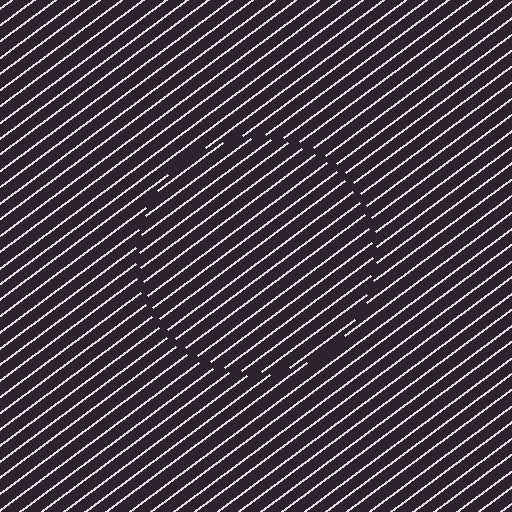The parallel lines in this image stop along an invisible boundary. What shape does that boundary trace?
An illusory circle. The interior of the shape contains the same grating, shifted by half a period — the contour is defined by the phase discontinuity where line-ends from the inner and outer gratings abut.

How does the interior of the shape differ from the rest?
The interior of the shape contains the same grating, shifted by half a period — the contour is defined by the phase discontinuity where line-ends from the inner and outer gratings abut.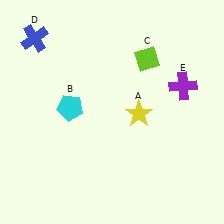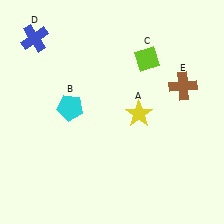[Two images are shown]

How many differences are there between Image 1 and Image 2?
There is 1 difference between the two images.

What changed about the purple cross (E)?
In Image 1, E is purple. In Image 2, it changed to brown.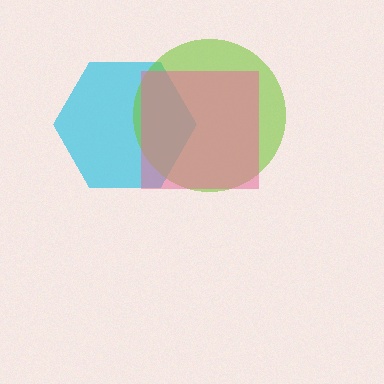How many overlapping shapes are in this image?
There are 3 overlapping shapes in the image.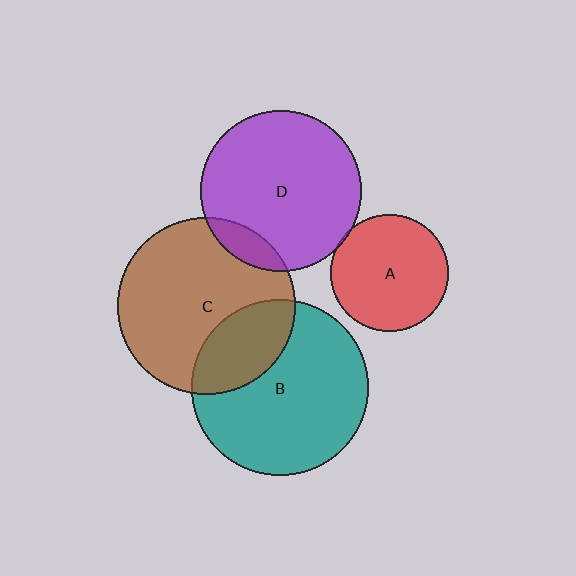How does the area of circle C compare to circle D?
Approximately 1.2 times.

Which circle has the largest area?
Circle C (brown).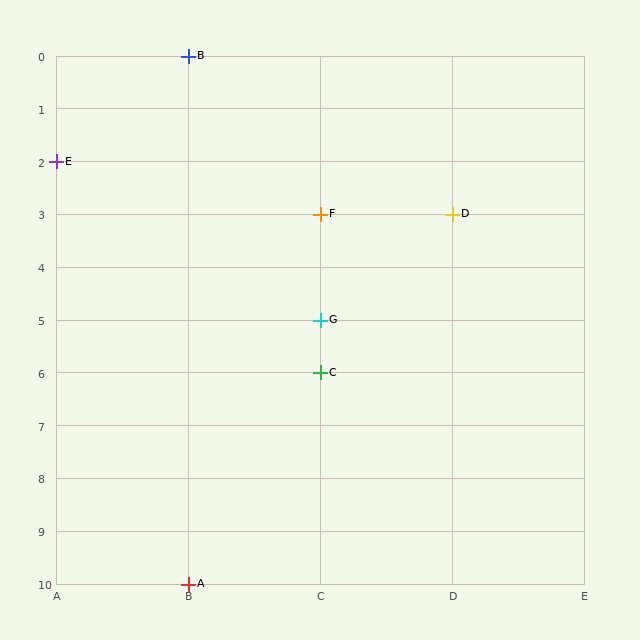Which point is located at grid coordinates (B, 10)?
Point A is at (B, 10).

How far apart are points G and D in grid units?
Points G and D are 1 column and 2 rows apart (about 2.2 grid units diagonally).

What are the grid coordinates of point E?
Point E is at grid coordinates (A, 2).